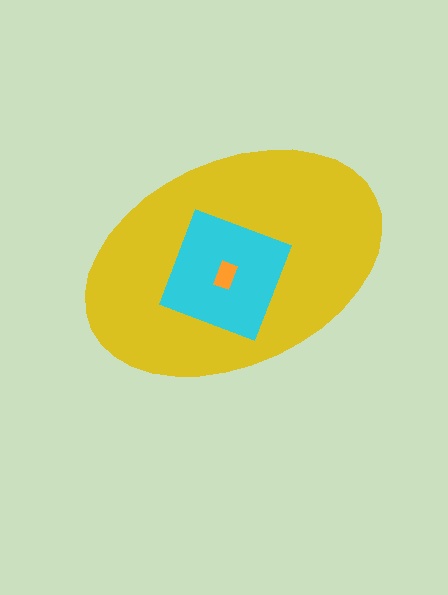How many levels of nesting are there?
3.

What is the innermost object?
The orange rectangle.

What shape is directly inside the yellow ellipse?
The cyan square.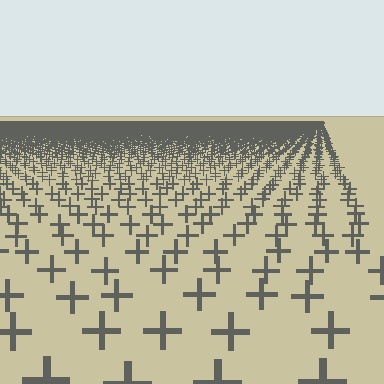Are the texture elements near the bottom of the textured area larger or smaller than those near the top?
Larger. Near the bottom, elements are closer to the viewer and appear at a bigger on-screen size.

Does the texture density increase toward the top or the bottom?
Density increases toward the top.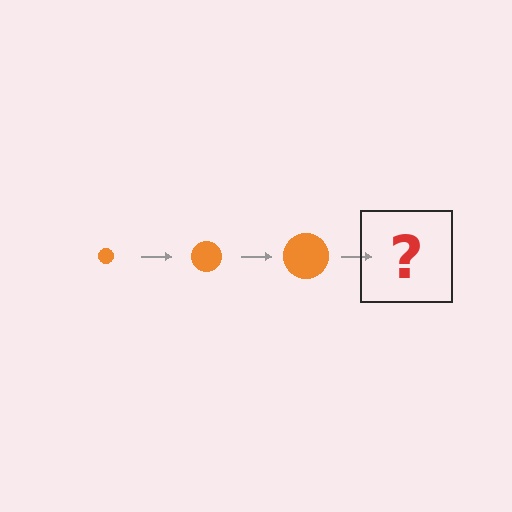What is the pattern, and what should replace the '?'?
The pattern is that the circle gets progressively larger each step. The '?' should be an orange circle, larger than the previous one.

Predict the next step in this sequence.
The next step is an orange circle, larger than the previous one.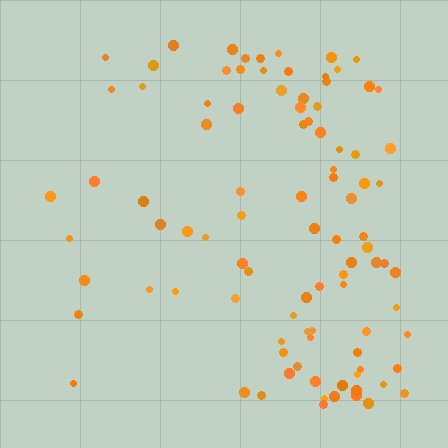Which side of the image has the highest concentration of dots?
The right.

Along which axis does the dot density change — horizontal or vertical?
Horizontal.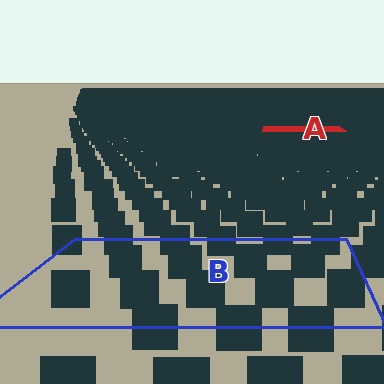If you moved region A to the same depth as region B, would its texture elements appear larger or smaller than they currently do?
They would appear larger. At a closer depth, the same texture elements are projected at a bigger on-screen size.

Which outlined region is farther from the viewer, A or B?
Region A is farther from the viewer — the texture elements inside it appear smaller and more densely packed.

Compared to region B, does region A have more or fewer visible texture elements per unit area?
Region A has more texture elements per unit area — they are packed more densely because it is farther away.